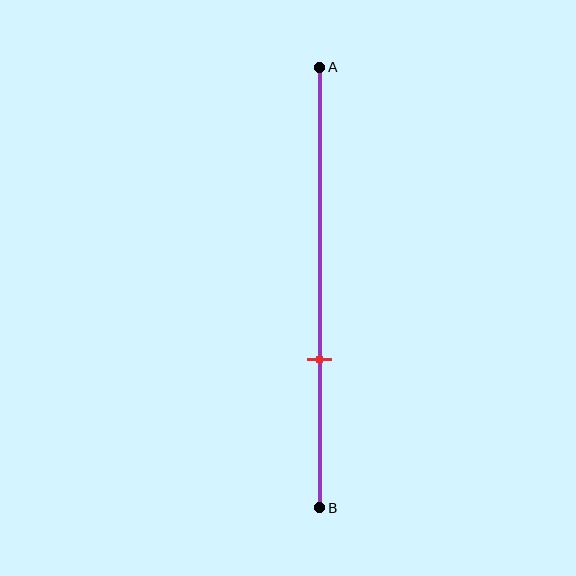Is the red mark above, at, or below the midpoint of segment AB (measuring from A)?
The red mark is below the midpoint of segment AB.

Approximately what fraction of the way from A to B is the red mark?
The red mark is approximately 65% of the way from A to B.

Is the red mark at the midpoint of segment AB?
No, the mark is at about 65% from A, not at the 50% midpoint.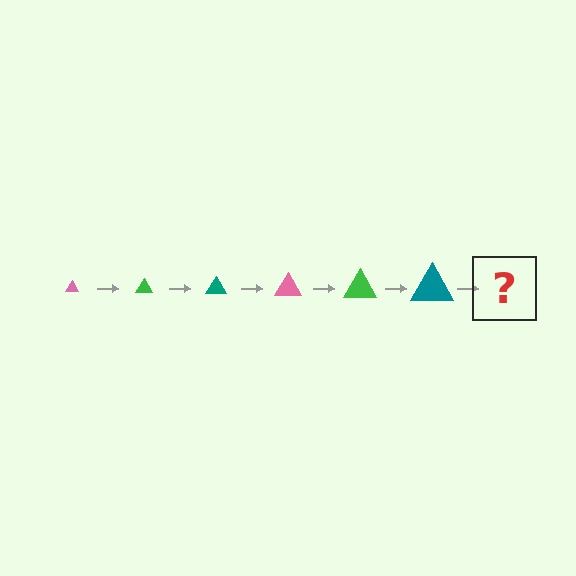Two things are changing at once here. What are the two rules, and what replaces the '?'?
The two rules are that the triangle grows larger each step and the color cycles through pink, green, and teal. The '?' should be a pink triangle, larger than the previous one.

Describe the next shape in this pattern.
It should be a pink triangle, larger than the previous one.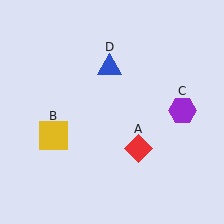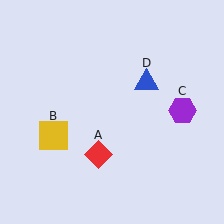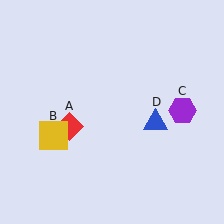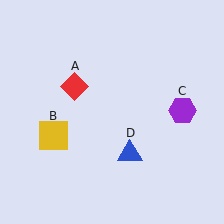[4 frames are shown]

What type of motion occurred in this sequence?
The red diamond (object A), blue triangle (object D) rotated clockwise around the center of the scene.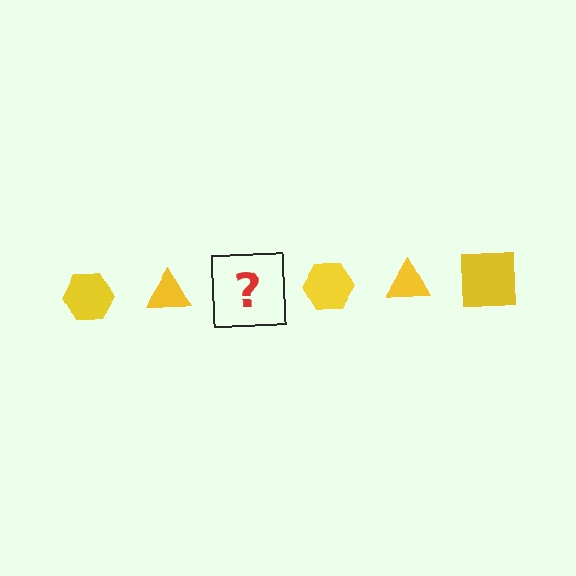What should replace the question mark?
The question mark should be replaced with a yellow square.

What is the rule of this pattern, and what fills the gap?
The rule is that the pattern cycles through hexagon, triangle, square shapes in yellow. The gap should be filled with a yellow square.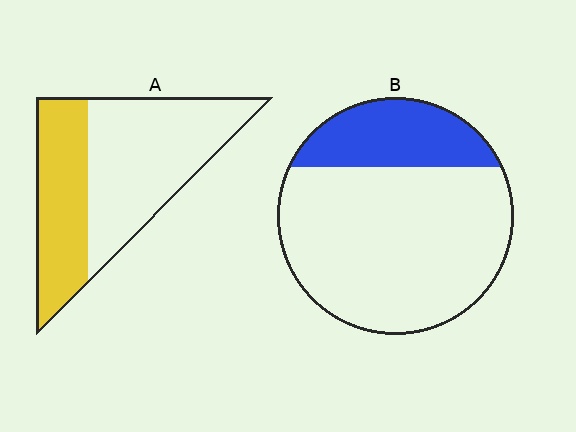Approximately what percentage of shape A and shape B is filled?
A is approximately 40% and B is approximately 25%.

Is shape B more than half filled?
No.